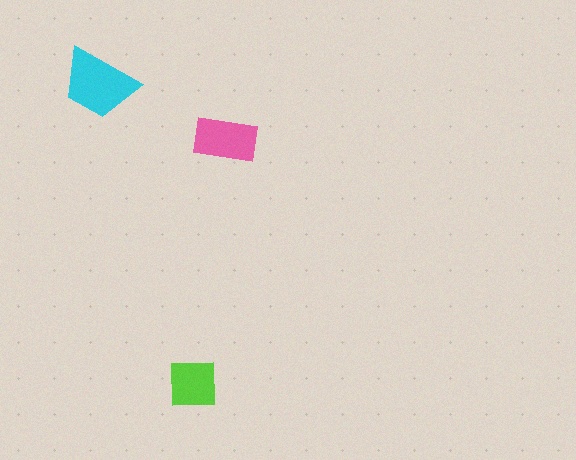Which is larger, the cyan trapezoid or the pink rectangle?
The cyan trapezoid.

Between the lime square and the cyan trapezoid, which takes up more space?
The cyan trapezoid.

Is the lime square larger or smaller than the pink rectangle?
Smaller.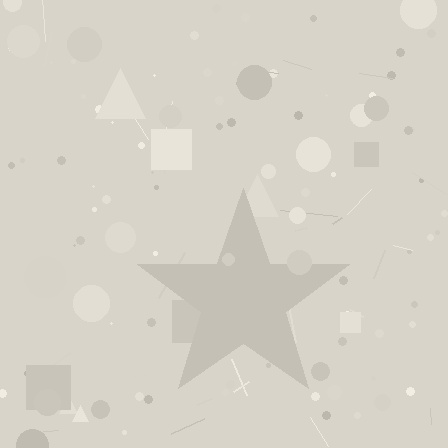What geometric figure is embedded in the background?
A star is embedded in the background.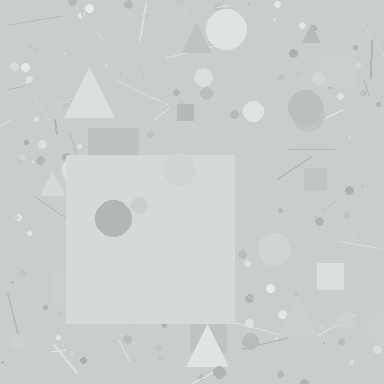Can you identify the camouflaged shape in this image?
The camouflaged shape is a square.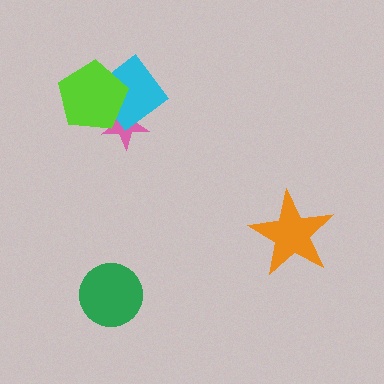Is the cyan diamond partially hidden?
Yes, it is partially covered by another shape.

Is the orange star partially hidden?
No, no other shape covers it.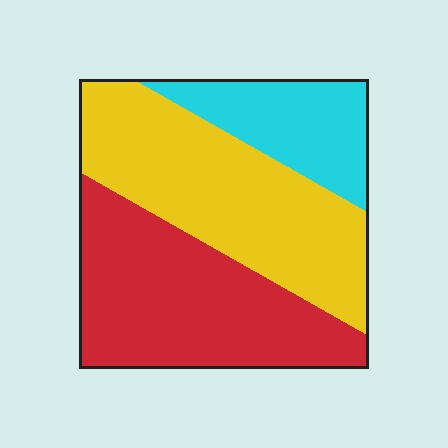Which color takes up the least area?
Cyan, at roughly 20%.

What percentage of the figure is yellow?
Yellow covers roughly 40% of the figure.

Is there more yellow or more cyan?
Yellow.